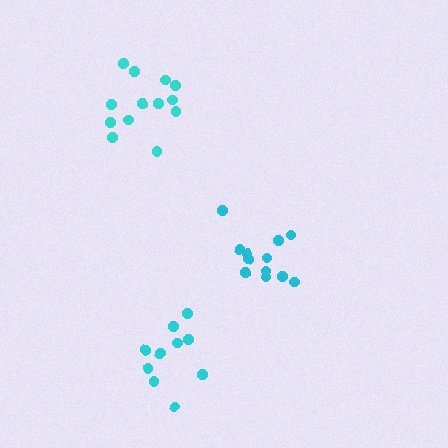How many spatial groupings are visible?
There are 3 spatial groupings.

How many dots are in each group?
Group 1: 12 dots, Group 2: 13 dots, Group 3: 10 dots (35 total).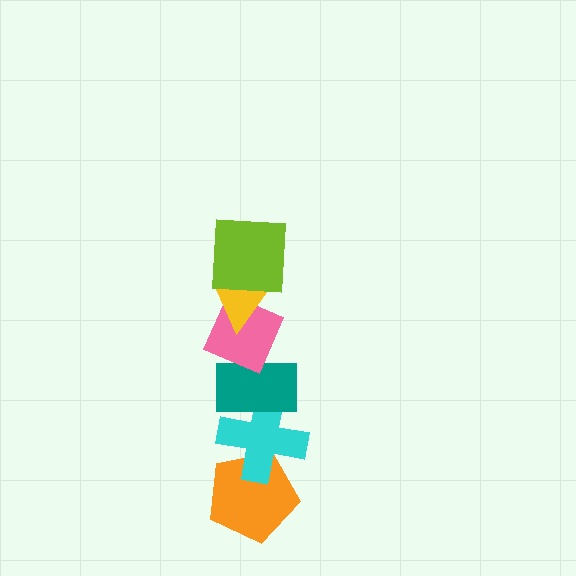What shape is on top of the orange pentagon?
The cyan cross is on top of the orange pentagon.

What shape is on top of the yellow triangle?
The lime square is on top of the yellow triangle.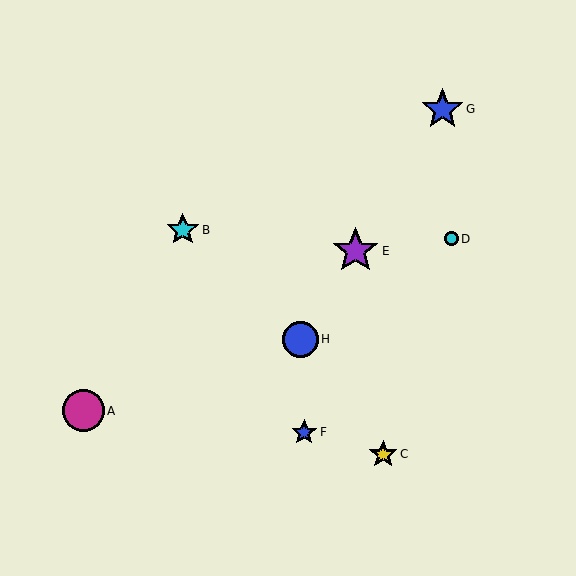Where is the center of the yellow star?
The center of the yellow star is at (383, 454).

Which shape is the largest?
The purple star (labeled E) is the largest.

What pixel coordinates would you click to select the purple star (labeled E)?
Click at (356, 251) to select the purple star E.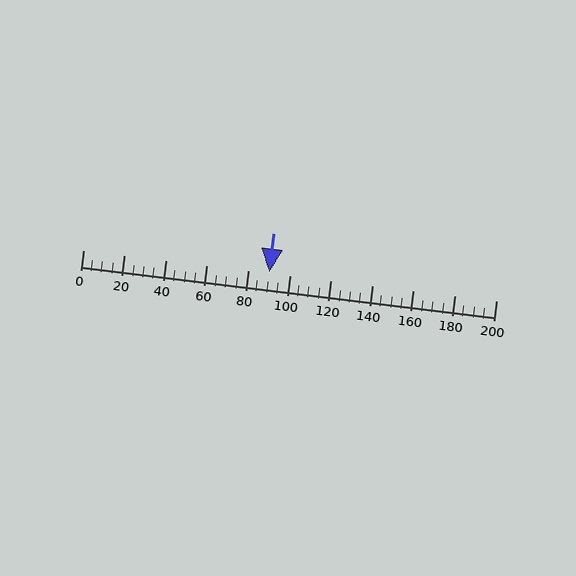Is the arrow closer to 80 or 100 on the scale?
The arrow is closer to 100.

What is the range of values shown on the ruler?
The ruler shows values from 0 to 200.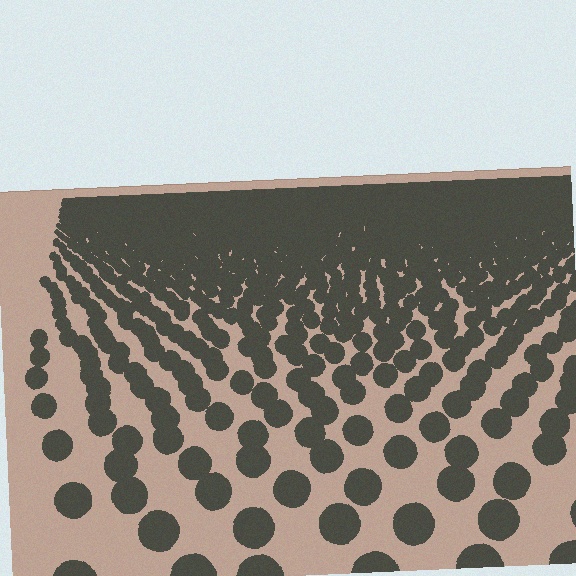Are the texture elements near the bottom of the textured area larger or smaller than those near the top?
Larger. Near the bottom, elements are closer to the viewer and appear at a bigger on-screen size.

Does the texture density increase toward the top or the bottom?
Density increases toward the top.